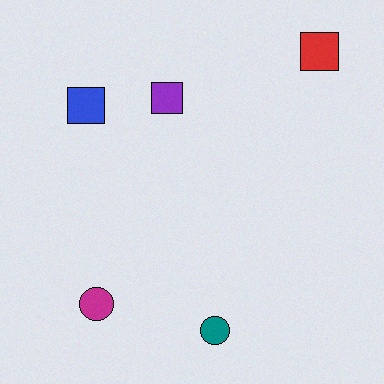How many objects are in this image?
There are 5 objects.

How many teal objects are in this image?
There is 1 teal object.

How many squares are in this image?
There are 3 squares.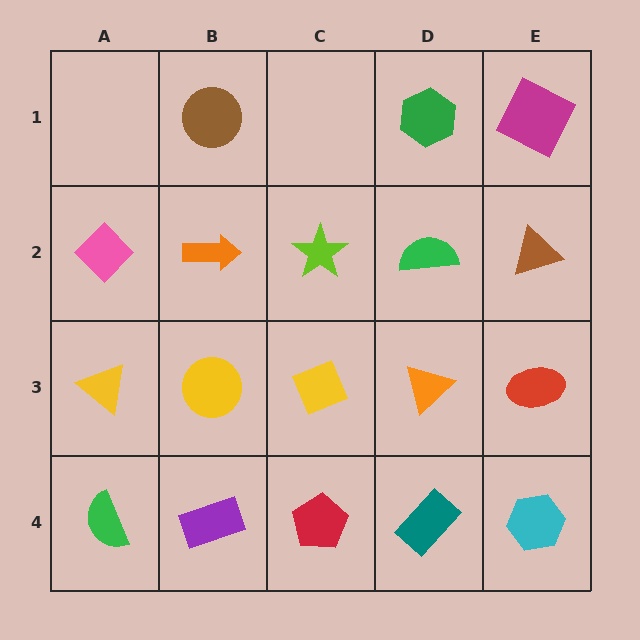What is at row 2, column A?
A pink diamond.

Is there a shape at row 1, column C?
No, that cell is empty.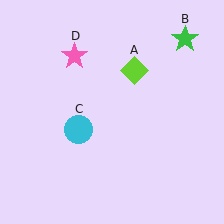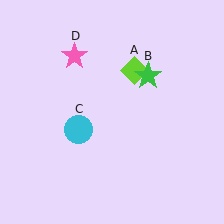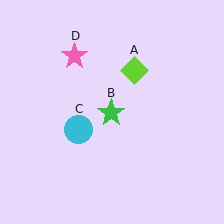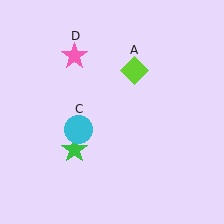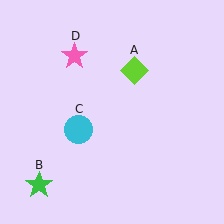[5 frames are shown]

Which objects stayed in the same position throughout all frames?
Lime diamond (object A) and cyan circle (object C) and pink star (object D) remained stationary.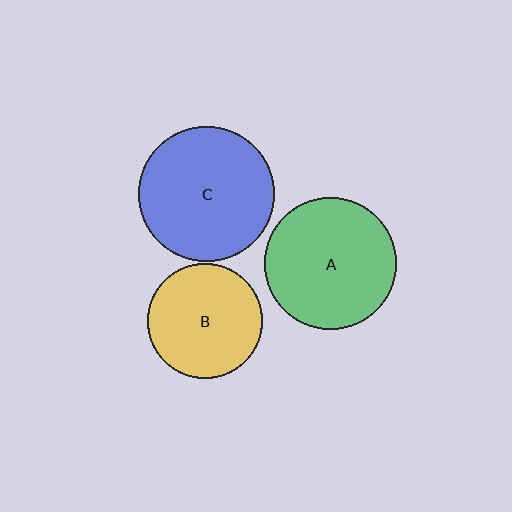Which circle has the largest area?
Circle C (blue).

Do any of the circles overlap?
No, none of the circles overlap.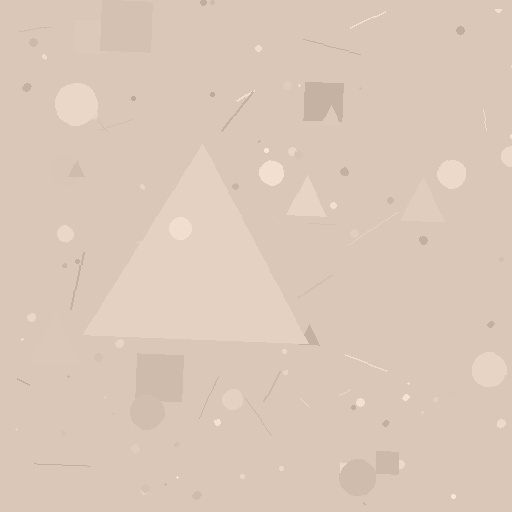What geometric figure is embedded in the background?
A triangle is embedded in the background.